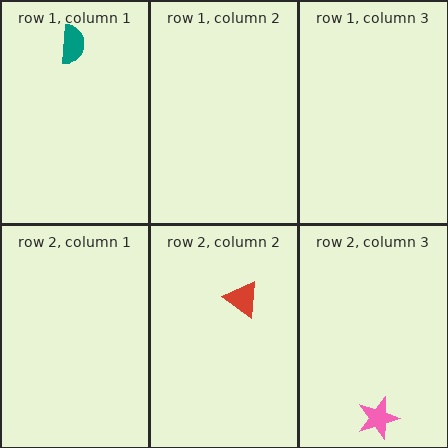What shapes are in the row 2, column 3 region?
The pink star.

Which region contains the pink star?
The row 2, column 3 region.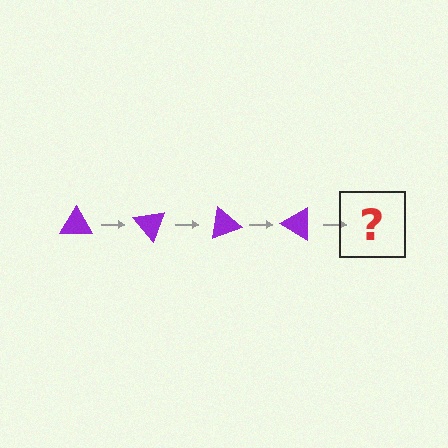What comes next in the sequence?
The next element should be a purple triangle rotated 200 degrees.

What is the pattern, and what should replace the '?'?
The pattern is that the triangle rotates 50 degrees each step. The '?' should be a purple triangle rotated 200 degrees.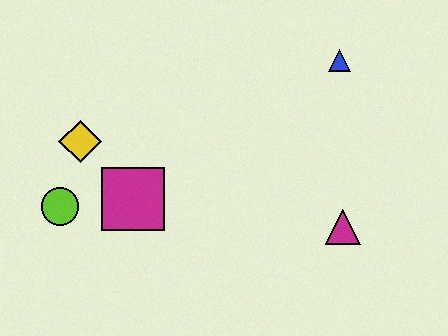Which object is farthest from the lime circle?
The blue triangle is farthest from the lime circle.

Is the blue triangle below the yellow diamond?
No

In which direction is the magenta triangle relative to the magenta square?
The magenta triangle is to the right of the magenta square.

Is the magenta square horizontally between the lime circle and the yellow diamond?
No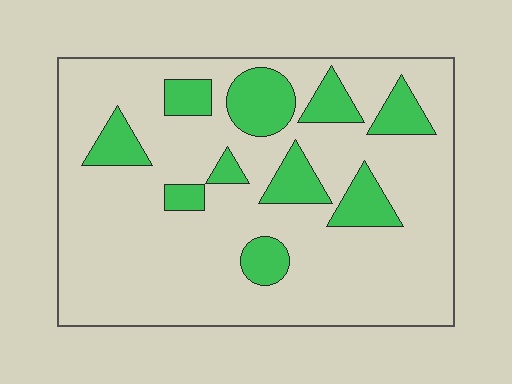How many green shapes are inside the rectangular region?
10.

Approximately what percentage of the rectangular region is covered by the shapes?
Approximately 20%.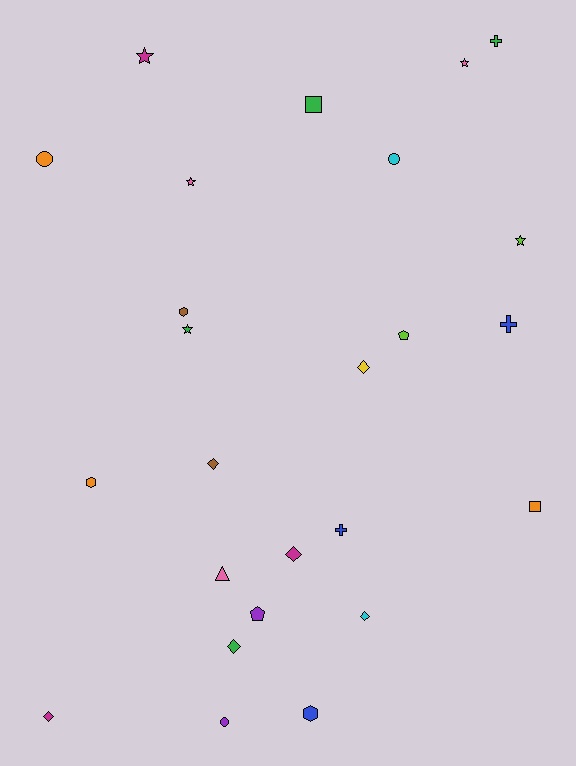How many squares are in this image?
There are 2 squares.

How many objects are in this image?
There are 25 objects.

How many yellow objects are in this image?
There is 1 yellow object.